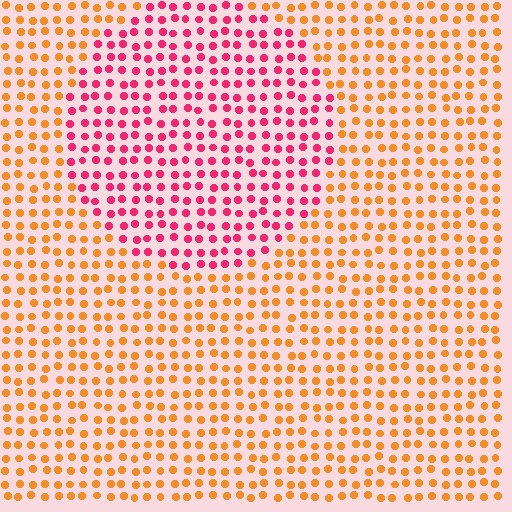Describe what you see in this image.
The image is filled with small orange elements in a uniform arrangement. A circle-shaped region is visible where the elements are tinted to a slightly different hue, forming a subtle color boundary.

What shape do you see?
I see a circle.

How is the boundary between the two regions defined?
The boundary is defined purely by a slight shift in hue (about 51 degrees). Spacing, size, and orientation are identical on both sides.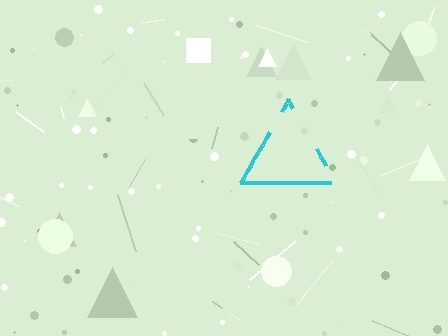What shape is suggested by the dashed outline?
The dashed outline suggests a triangle.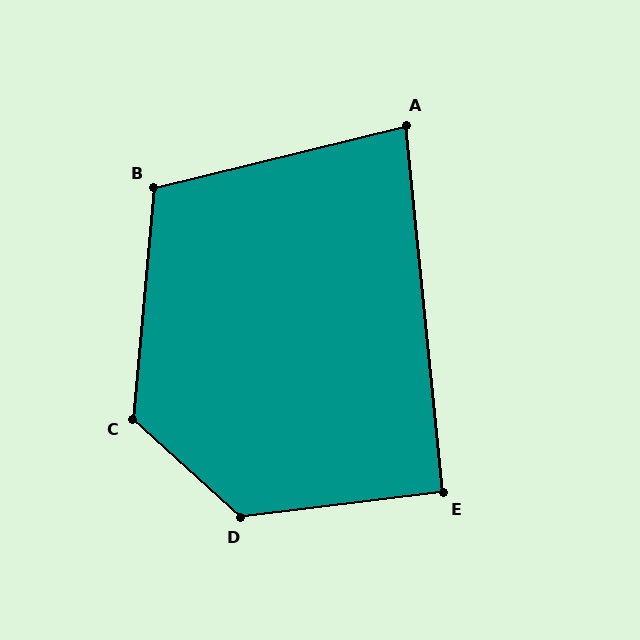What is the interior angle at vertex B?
Approximately 109 degrees (obtuse).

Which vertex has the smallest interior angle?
A, at approximately 82 degrees.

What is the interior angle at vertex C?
Approximately 127 degrees (obtuse).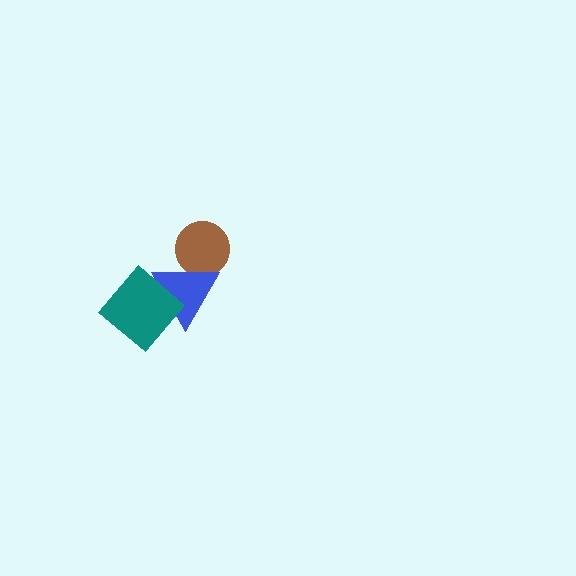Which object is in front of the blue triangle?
The teal diamond is in front of the blue triangle.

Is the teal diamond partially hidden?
No, no other shape covers it.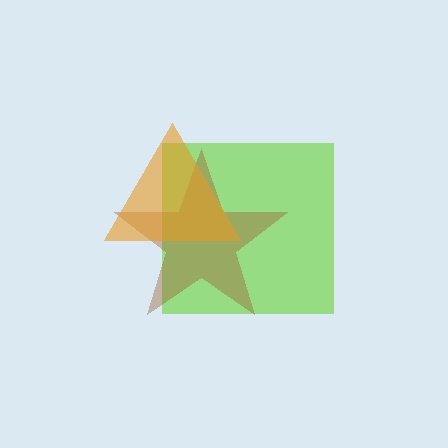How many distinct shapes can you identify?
There are 3 distinct shapes: a lime square, a brown star, an orange triangle.